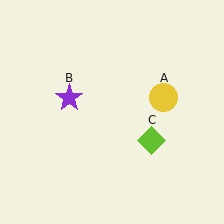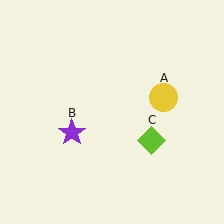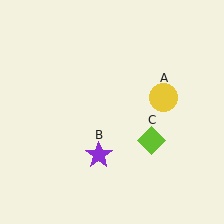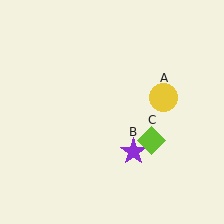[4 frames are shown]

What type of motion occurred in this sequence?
The purple star (object B) rotated counterclockwise around the center of the scene.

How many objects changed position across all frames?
1 object changed position: purple star (object B).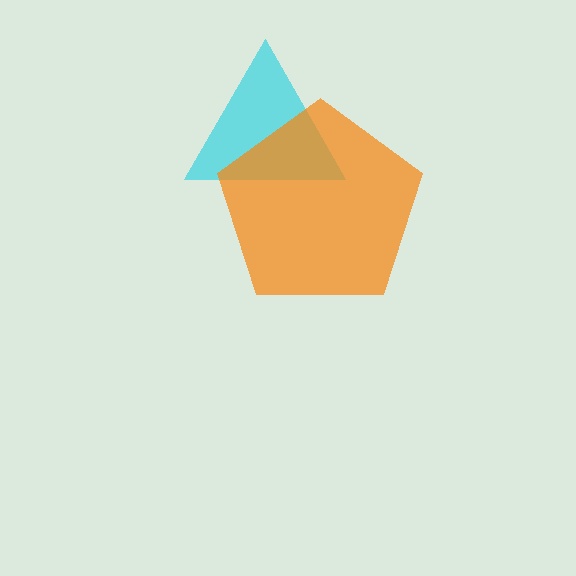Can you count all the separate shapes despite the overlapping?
Yes, there are 2 separate shapes.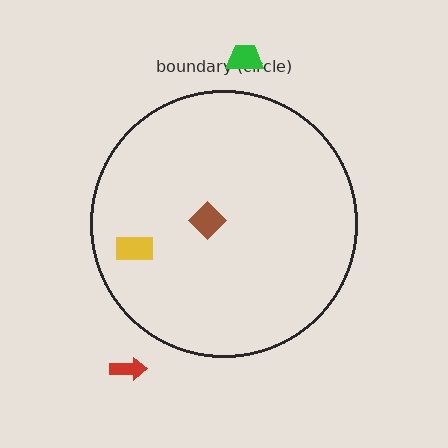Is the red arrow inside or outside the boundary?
Outside.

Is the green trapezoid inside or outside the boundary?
Outside.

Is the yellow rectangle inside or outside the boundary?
Inside.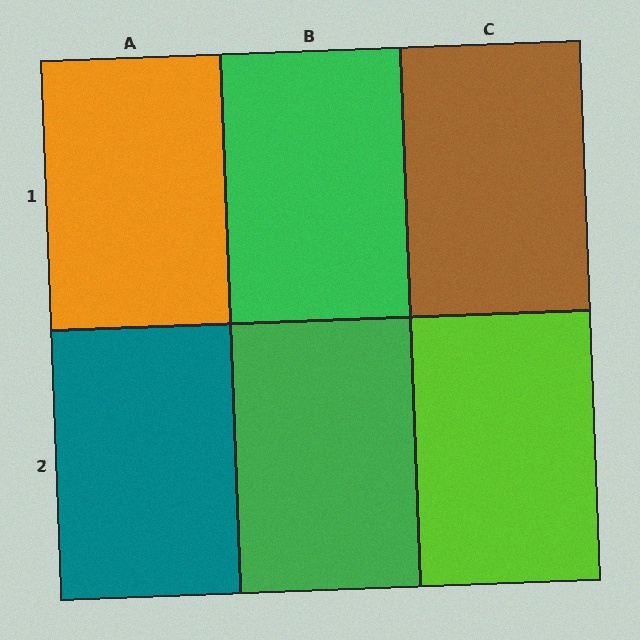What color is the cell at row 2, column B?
Green.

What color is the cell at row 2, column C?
Lime.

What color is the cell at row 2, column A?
Teal.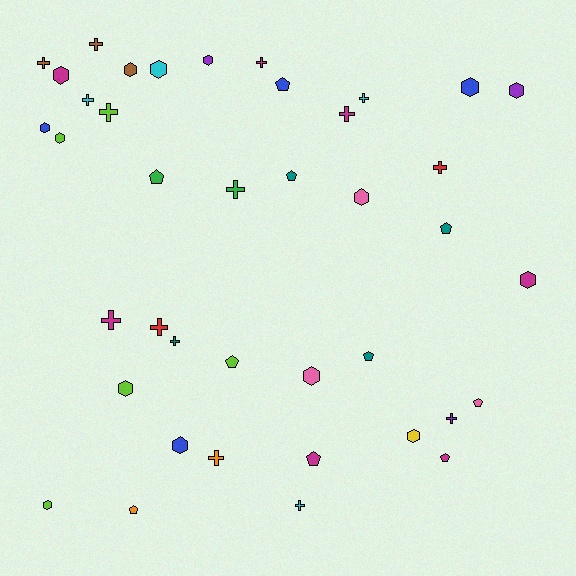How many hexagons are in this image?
There are 15 hexagons.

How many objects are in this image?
There are 40 objects.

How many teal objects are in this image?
There are 4 teal objects.